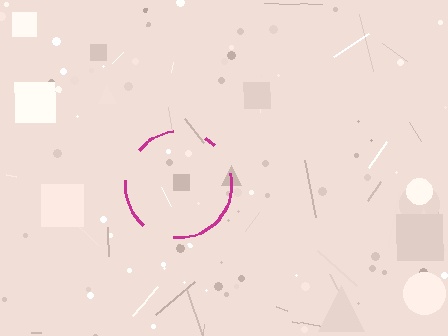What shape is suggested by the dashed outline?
The dashed outline suggests a circle.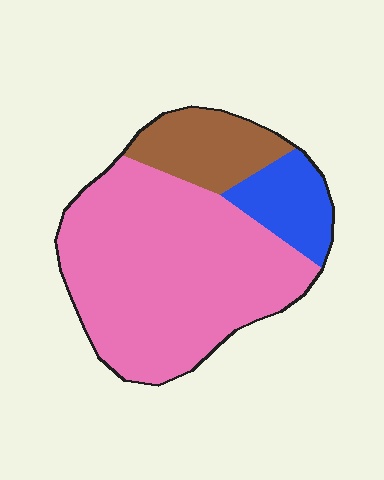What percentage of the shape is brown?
Brown takes up about one sixth (1/6) of the shape.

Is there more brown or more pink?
Pink.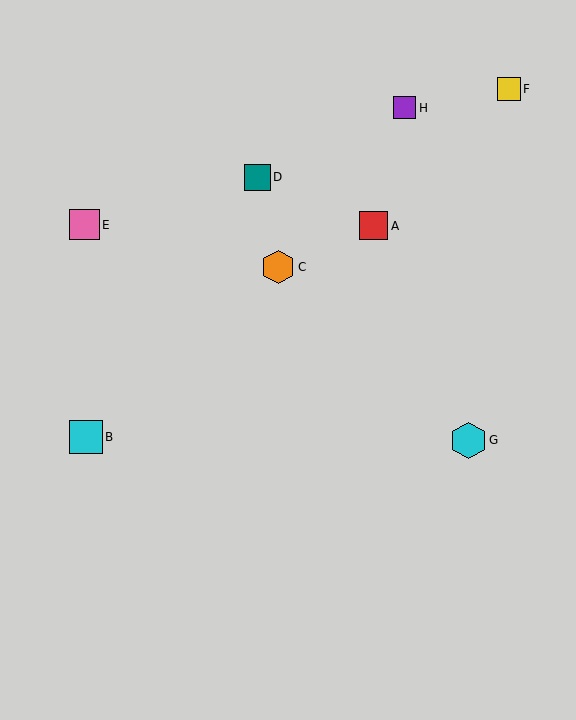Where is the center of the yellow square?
The center of the yellow square is at (509, 89).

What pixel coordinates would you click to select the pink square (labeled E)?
Click at (84, 225) to select the pink square E.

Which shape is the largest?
The cyan hexagon (labeled G) is the largest.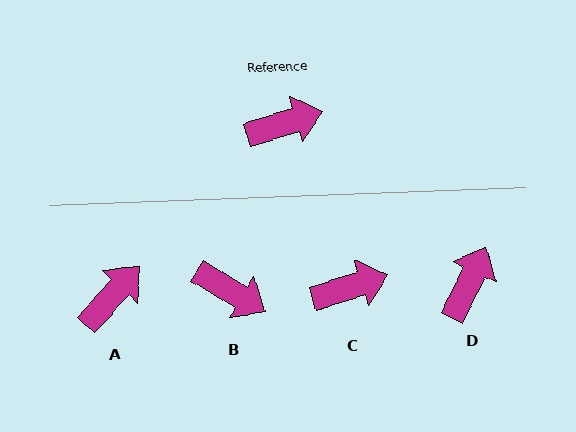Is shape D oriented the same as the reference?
No, it is off by about 47 degrees.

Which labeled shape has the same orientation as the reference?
C.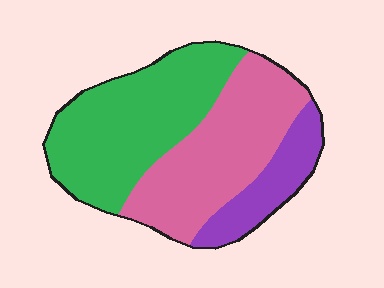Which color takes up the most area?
Green, at roughly 45%.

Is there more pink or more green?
Green.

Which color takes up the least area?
Purple, at roughly 15%.